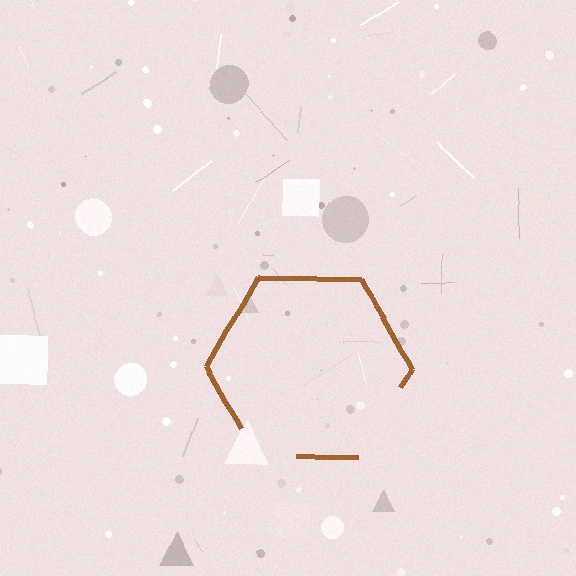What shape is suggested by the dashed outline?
The dashed outline suggests a hexagon.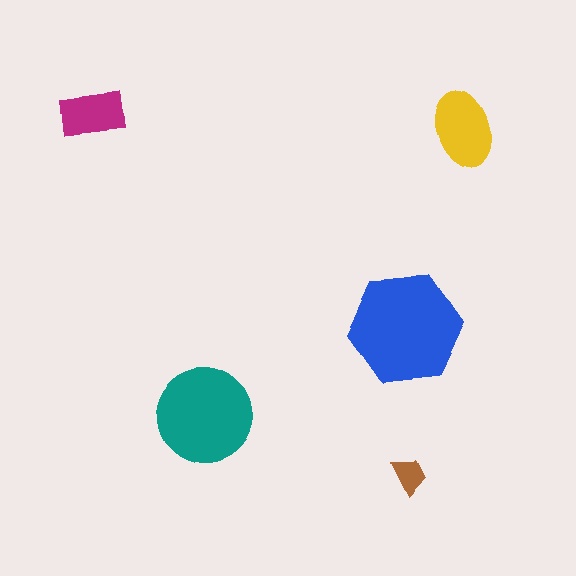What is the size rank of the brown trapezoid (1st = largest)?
5th.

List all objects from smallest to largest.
The brown trapezoid, the magenta rectangle, the yellow ellipse, the teal circle, the blue hexagon.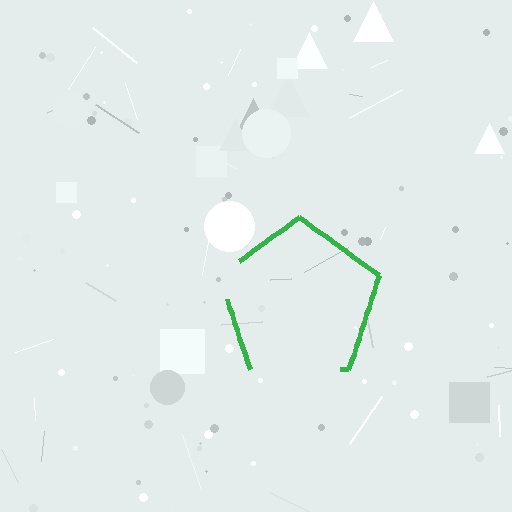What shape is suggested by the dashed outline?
The dashed outline suggests a pentagon.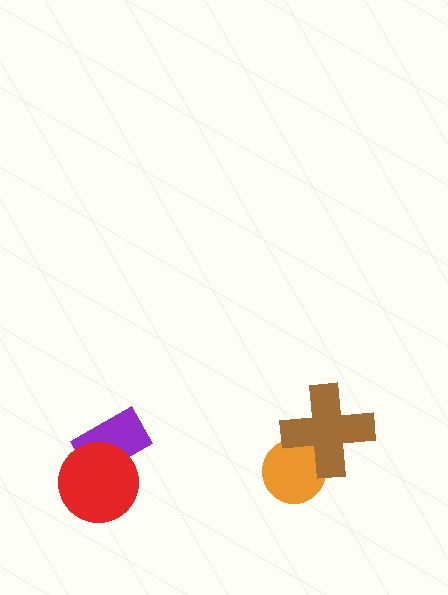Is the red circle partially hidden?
No, no other shape covers it.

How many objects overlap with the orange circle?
1 object overlaps with the orange circle.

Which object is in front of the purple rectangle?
The red circle is in front of the purple rectangle.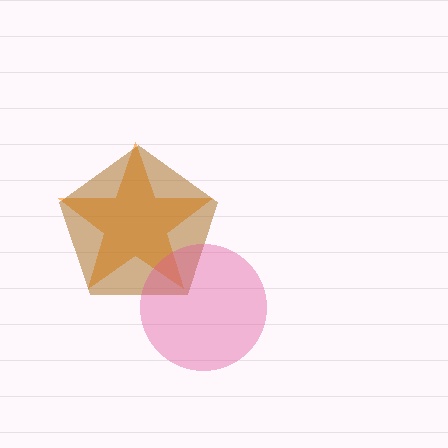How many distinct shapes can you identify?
There are 3 distinct shapes: an orange star, a brown pentagon, a pink circle.